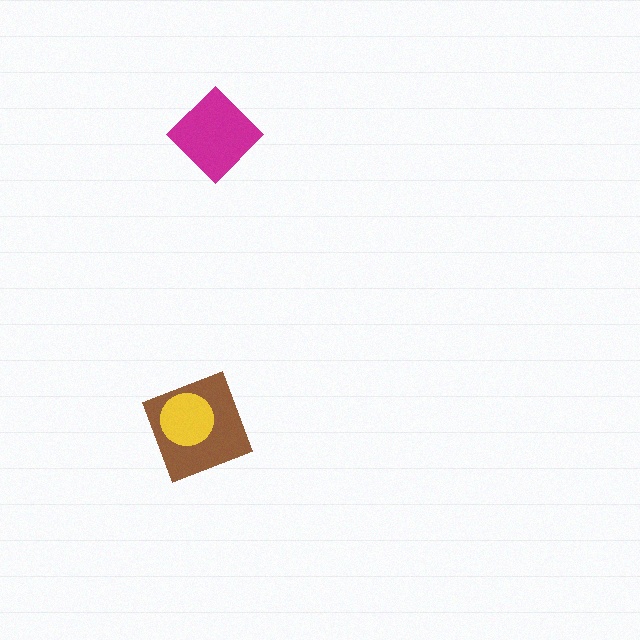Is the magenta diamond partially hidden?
No, no other shape covers it.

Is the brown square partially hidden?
Yes, it is partially covered by another shape.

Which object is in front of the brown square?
The yellow circle is in front of the brown square.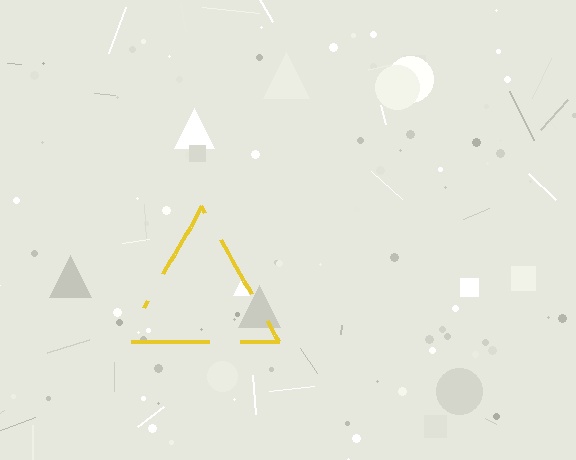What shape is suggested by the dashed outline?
The dashed outline suggests a triangle.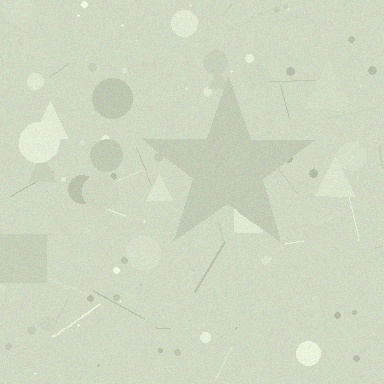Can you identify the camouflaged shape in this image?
The camouflaged shape is a star.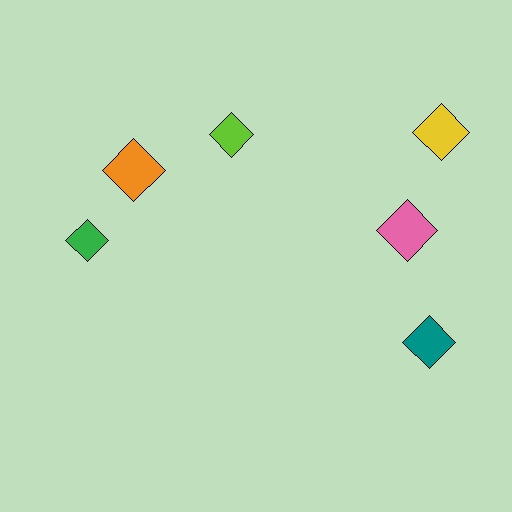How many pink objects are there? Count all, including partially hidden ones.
There is 1 pink object.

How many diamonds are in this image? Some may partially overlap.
There are 6 diamonds.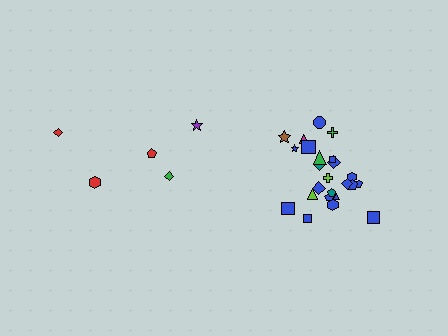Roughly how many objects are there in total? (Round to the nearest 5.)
Roughly 30 objects in total.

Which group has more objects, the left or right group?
The right group.